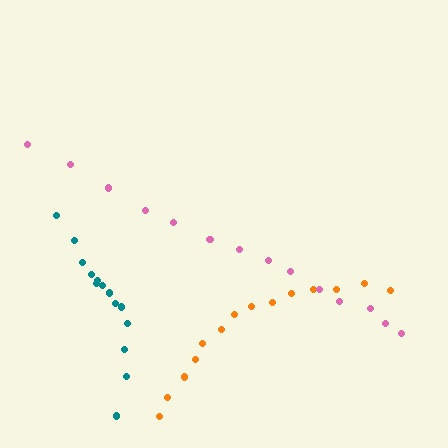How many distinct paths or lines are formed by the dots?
There are 3 distinct paths.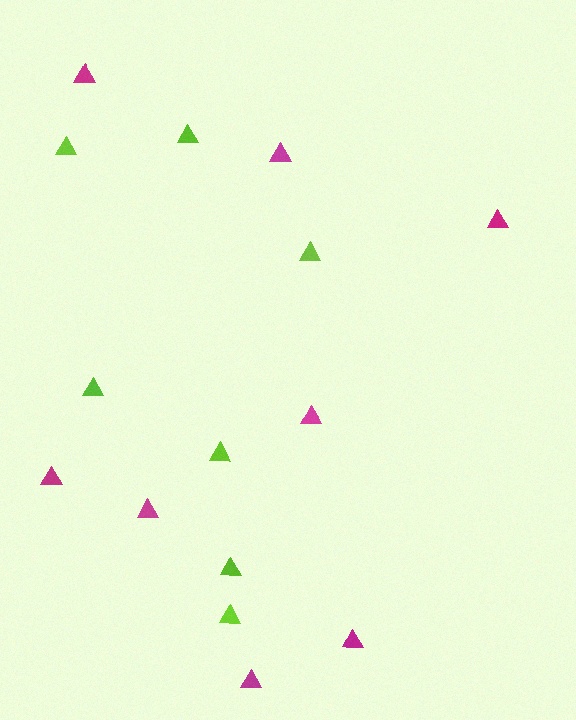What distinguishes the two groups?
There are 2 groups: one group of magenta triangles (8) and one group of lime triangles (7).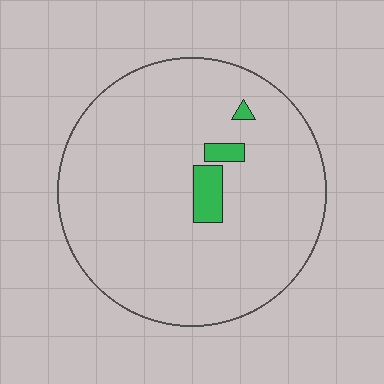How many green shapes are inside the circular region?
3.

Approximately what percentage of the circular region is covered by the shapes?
Approximately 5%.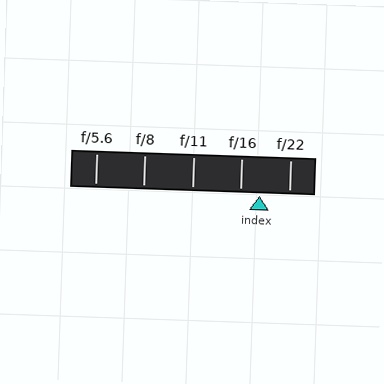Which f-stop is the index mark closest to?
The index mark is closest to f/16.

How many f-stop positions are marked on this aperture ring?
There are 5 f-stop positions marked.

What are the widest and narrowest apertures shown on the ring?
The widest aperture shown is f/5.6 and the narrowest is f/22.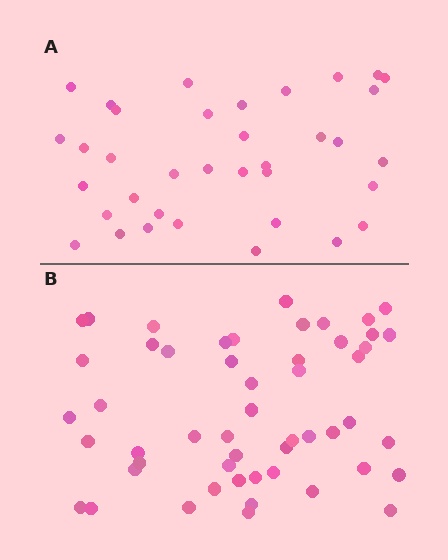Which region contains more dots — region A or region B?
Region B (the bottom region) has more dots.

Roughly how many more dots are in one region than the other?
Region B has approximately 15 more dots than region A.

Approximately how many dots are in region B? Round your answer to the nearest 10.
About 50 dots. (The exact count is 52, which rounds to 50.)